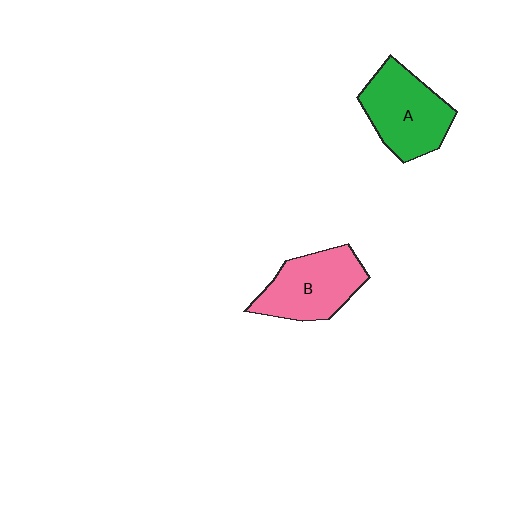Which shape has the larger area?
Shape A (green).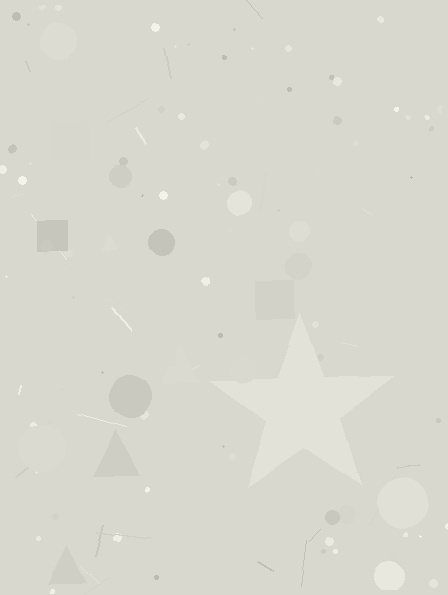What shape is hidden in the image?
A star is hidden in the image.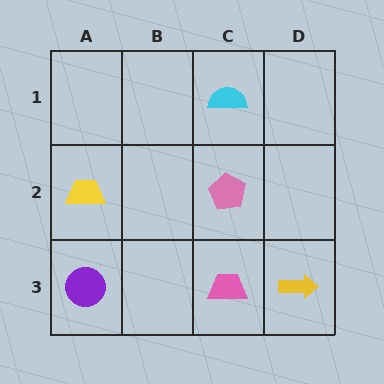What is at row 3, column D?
A yellow arrow.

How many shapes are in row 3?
3 shapes.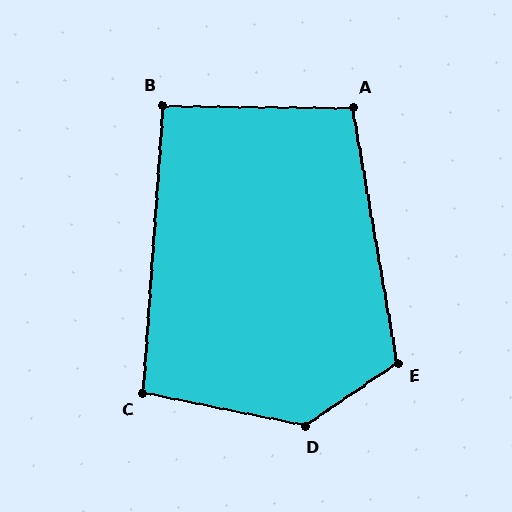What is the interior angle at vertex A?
Approximately 100 degrees (obtuse).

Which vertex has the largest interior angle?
D, at approximately 134 degrees.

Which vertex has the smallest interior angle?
B, at approximately 93 degrees.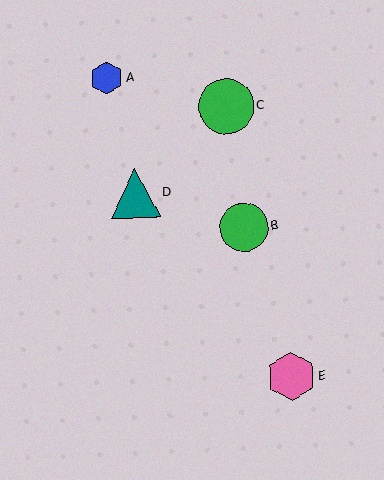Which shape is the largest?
The green circle (labeled C) is the largest.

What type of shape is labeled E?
Shape E is a pink hexagon.